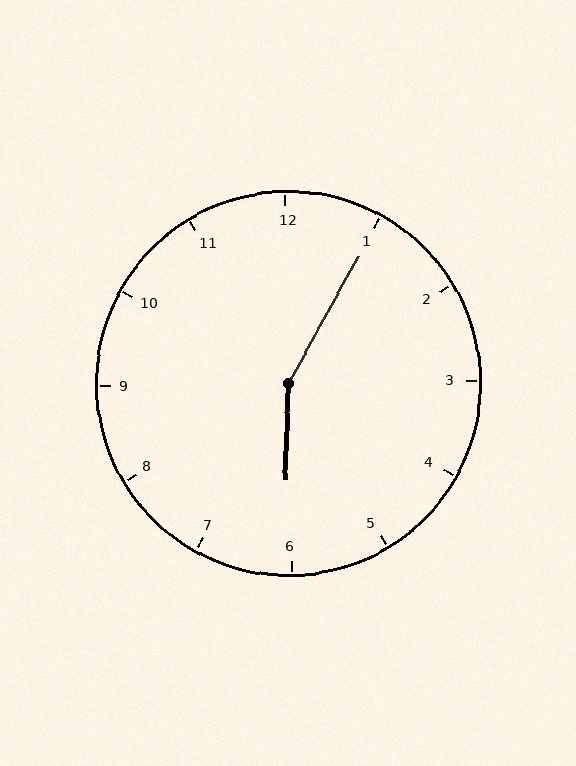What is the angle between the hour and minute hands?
Approximately 152 degrees.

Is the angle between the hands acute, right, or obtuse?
It is obtuse.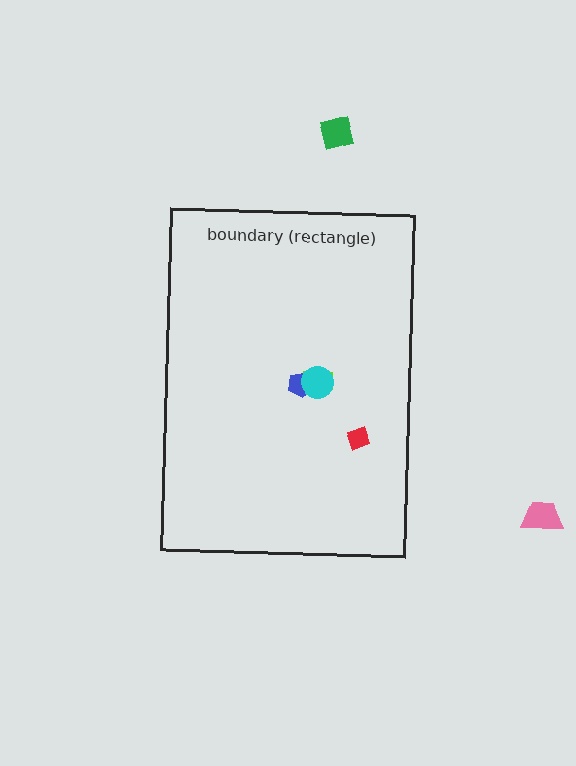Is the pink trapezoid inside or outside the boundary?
Outside.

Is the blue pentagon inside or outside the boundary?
Inside.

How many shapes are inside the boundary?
4 inside, 2 outside.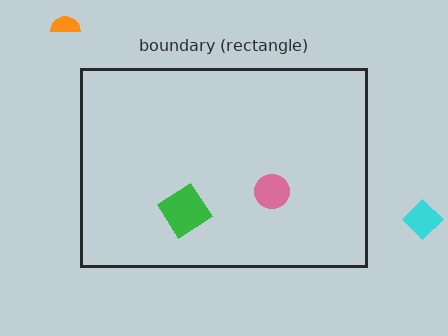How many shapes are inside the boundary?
2 inside, 2 outside.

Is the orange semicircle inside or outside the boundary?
Outside.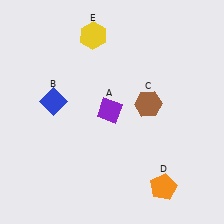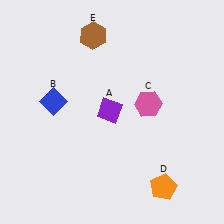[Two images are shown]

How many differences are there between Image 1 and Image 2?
There are 2 differences between the two images.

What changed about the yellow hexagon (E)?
In Image 1, E is yellow. In Image 2, it changed to brown.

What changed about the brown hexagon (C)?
In Image 1, C is brown. In Image 2, it changed to pink.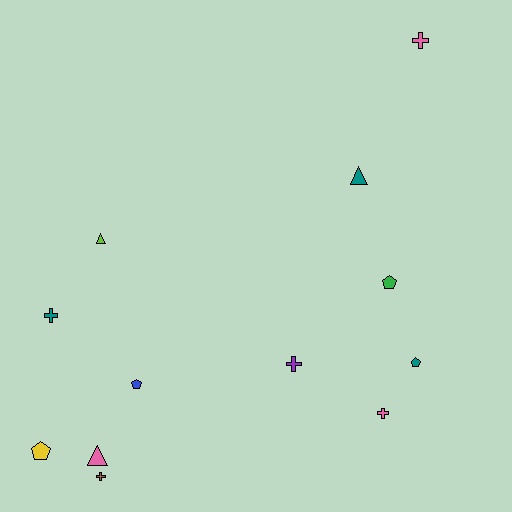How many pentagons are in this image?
There are 4 pentagons.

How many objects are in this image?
There are 12 objects.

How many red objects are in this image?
There are no red objects.